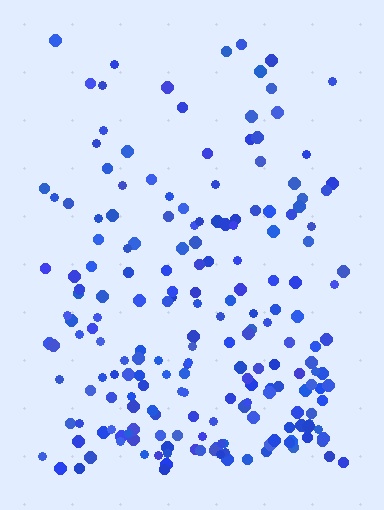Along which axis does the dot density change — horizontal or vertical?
Vertical.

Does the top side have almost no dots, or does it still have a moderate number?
Still a moderate number, just noticeably fewer than the bottom.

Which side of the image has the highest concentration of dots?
The bottom.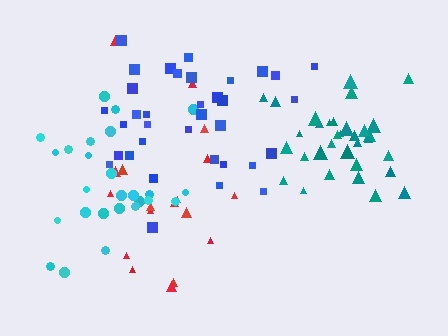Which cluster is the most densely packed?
Teal.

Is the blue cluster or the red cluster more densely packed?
Blue.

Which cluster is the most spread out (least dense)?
Red.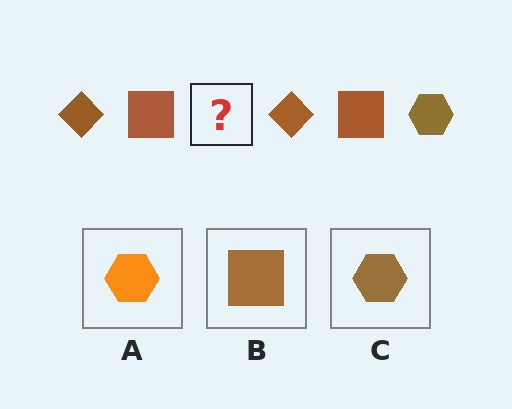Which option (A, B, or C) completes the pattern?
C.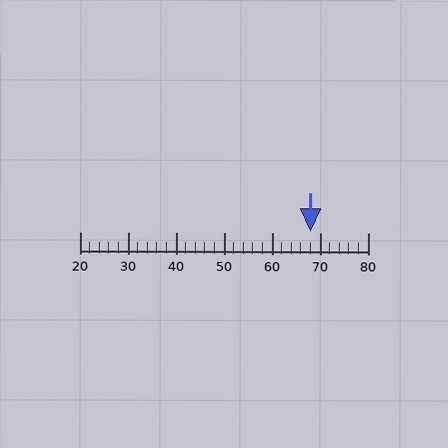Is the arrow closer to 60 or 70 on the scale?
The arrow is closer to 70.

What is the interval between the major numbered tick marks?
The major tick marks are spaced 10 units apart.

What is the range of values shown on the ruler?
The ruler shows values from 20 to 80.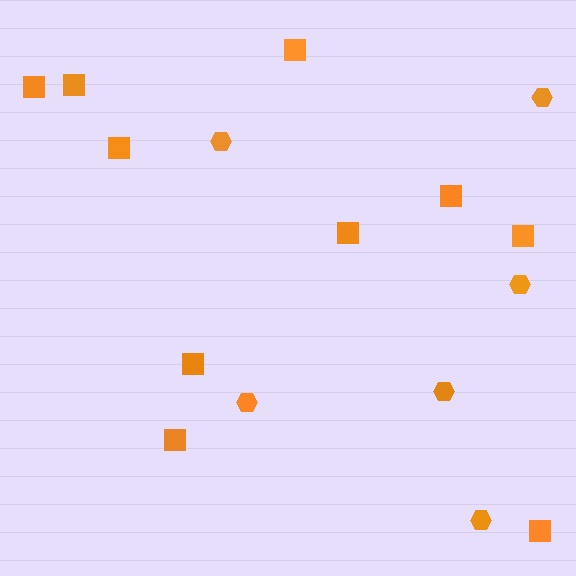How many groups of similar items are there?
There are 2 groups: one group of squares (10) and one group of hexagons (6).